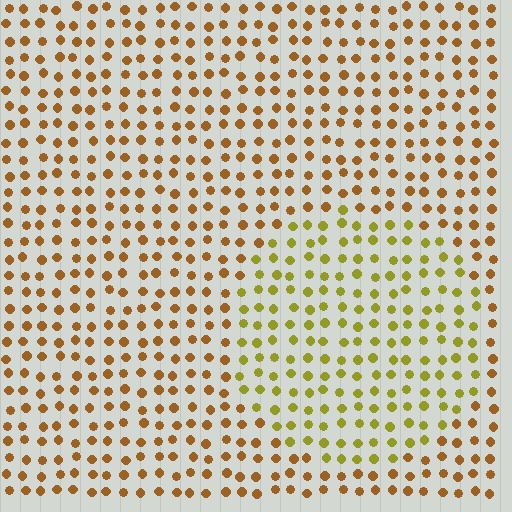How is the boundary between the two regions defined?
The boundary is defined purely by a slight shift in hue (about 33 degrees). Spacing, size, and orientation are identical on both sides.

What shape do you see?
I see a circle.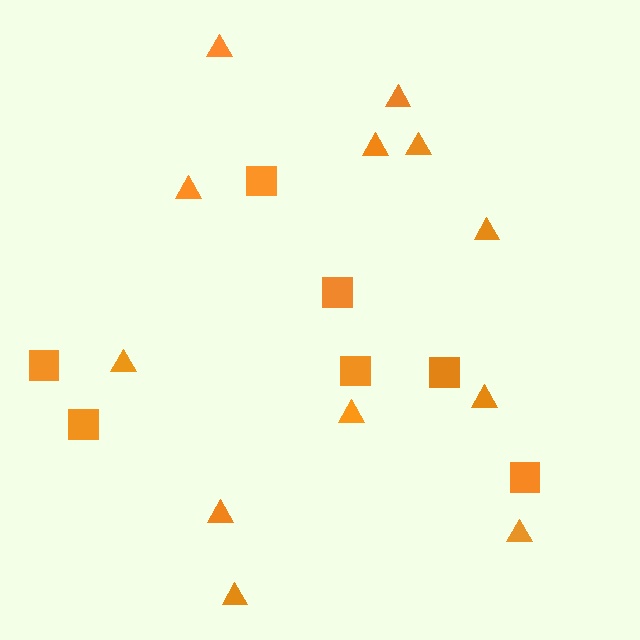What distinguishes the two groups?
There are 2 groups: one group of triangles (12) and one group of squares (7).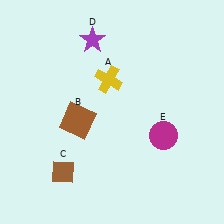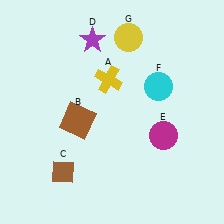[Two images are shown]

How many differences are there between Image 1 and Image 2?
There are 2 differences between the two images.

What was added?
A cyan circle (F), a yellow circle (G) were added in Image 2.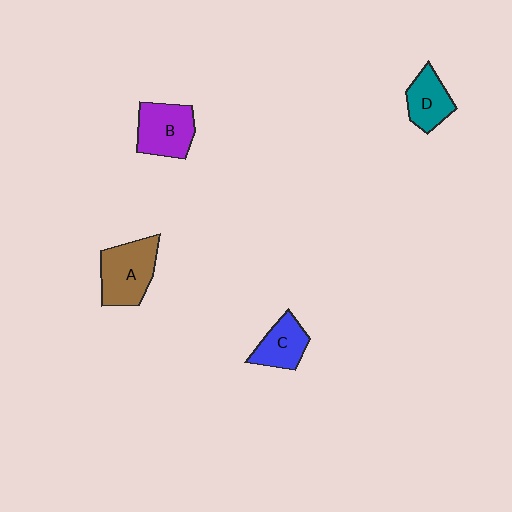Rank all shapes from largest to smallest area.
From largest to smallest: A (brown), B (purple), C (blue), D (teal).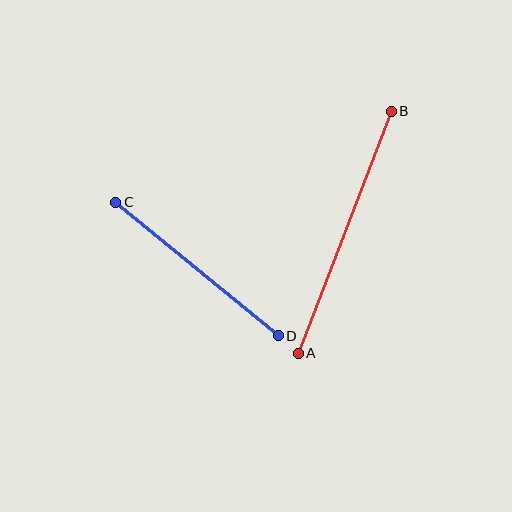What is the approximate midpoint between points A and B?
The midpoint is at approximately (345, 232) pixels.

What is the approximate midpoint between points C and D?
The midpoint is at approximately (197, 269) pixels.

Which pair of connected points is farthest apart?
Points A and B are farthest apart.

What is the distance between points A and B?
The distance is approximately 259 pixels.